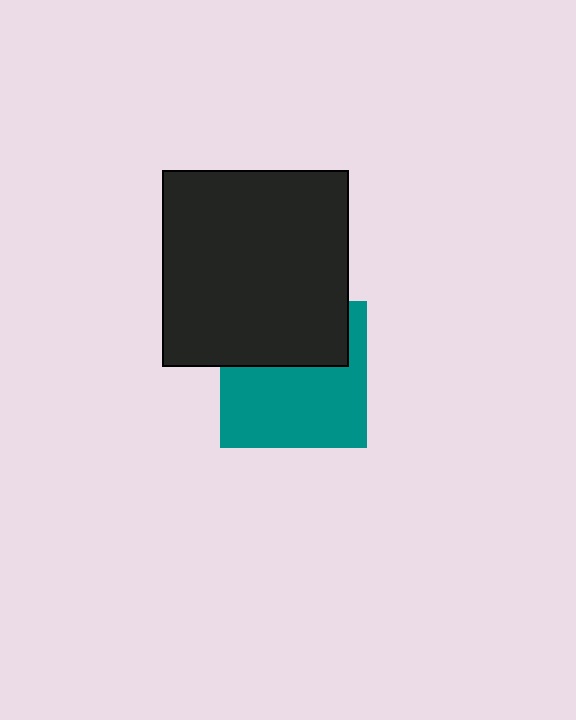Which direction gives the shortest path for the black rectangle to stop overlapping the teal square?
Moving up gives the shortest separation.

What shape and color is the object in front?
The object in front is a black rectangle.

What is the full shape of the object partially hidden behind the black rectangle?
The partially hidden object is a teal square.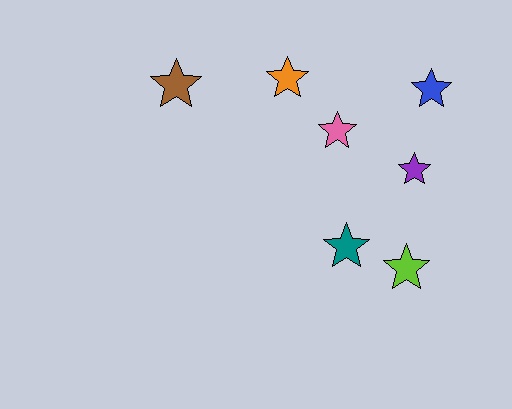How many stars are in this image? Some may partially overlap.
There are 7 stars.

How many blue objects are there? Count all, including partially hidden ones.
There is 1 blue object.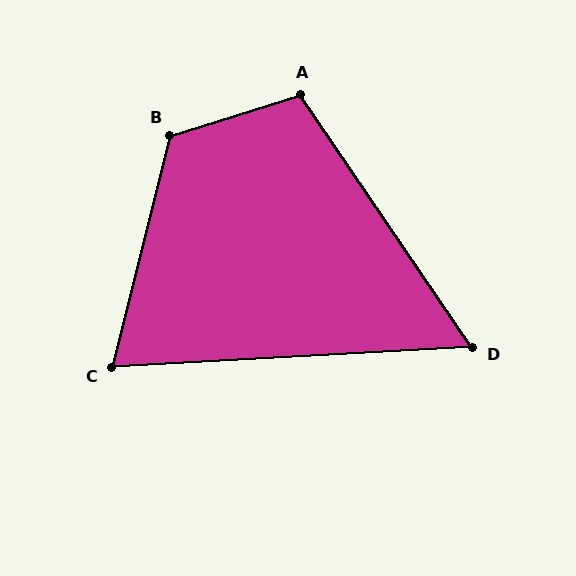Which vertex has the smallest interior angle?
D, at approximately 59 degrees.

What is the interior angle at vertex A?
Approximately 107 degrees (obtuse).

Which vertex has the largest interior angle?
B, at approximately 121 degrees.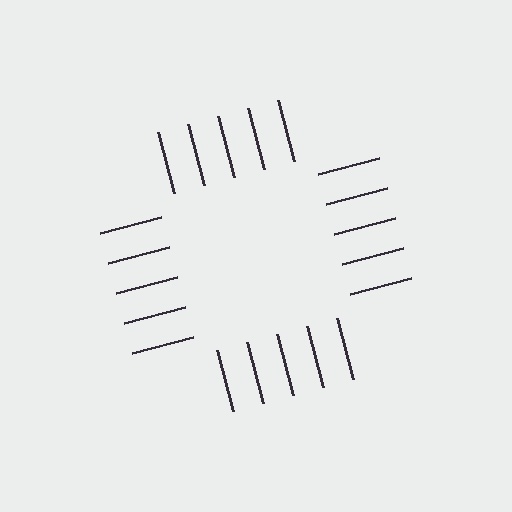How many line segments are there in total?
20 — 5 along each of the 4 edges.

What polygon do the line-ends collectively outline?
An illusory square — the line segments terminate on its edges but no continuous stroke is drawn.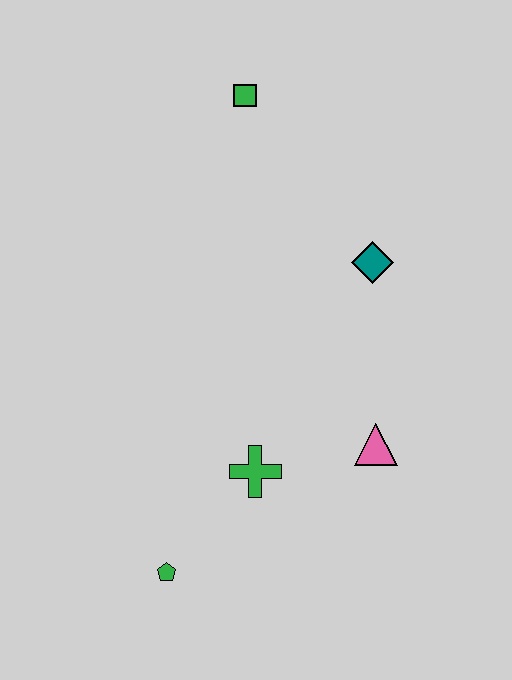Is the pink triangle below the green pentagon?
No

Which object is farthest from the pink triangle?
The green square is farthest from the pink triangle.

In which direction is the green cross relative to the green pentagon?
The green cross is above the green pentagon.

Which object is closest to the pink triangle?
The green cross is closest to the pink triangle.